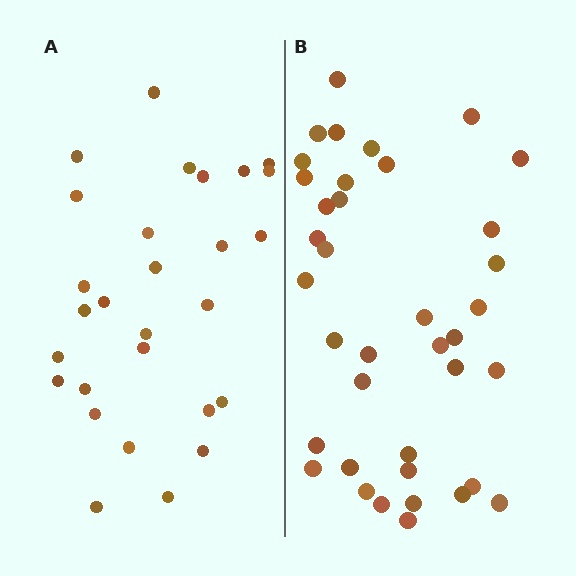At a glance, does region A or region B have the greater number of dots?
Region B (the right region) has more dots.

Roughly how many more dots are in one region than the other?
Region B has roughly 10 or so more dots than region A.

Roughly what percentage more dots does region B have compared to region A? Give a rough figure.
About 35% more.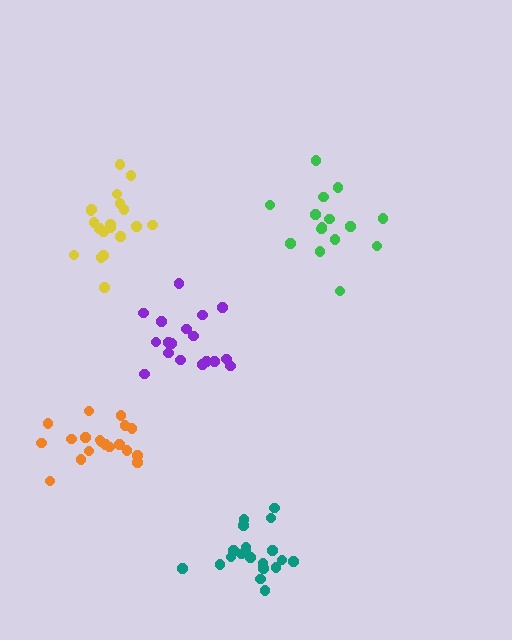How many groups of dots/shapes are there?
There are 5 groups.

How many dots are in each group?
Group 1: 20 dots, Group 2: 16 dots, Group 3: 18 dots, Group 4: 19 dots, Group 5: 20 dots (93 total).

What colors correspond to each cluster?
The clusters are colored: teal, green, purple, yellow, orange.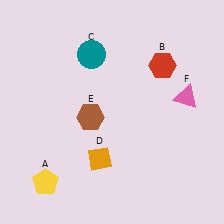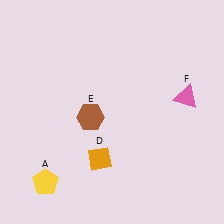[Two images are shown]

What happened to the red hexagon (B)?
The red hexagon (B) was removed in Image 2. It was in the top-right area of Image 1.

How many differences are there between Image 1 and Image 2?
There are 2 differences between the two images.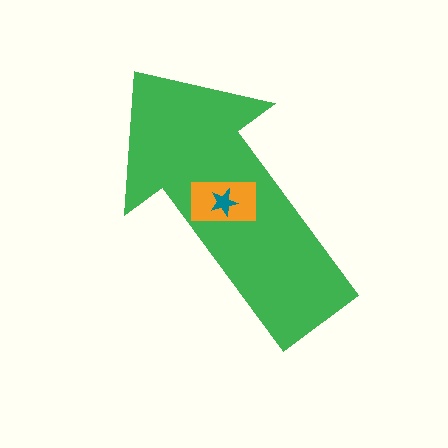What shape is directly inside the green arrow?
The orange rectangle.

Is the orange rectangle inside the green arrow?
Yes.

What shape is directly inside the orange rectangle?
The teal star.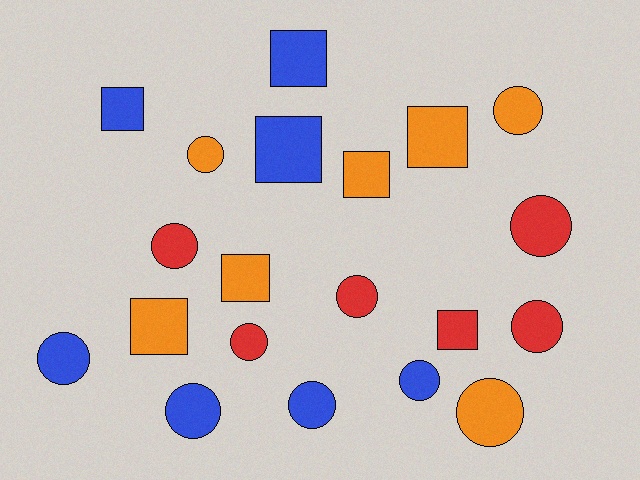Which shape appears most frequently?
Circle, with 12 objects.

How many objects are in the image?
There are 20 objects.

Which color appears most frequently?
Orange, with 7 objects.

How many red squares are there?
There is 1 red square.